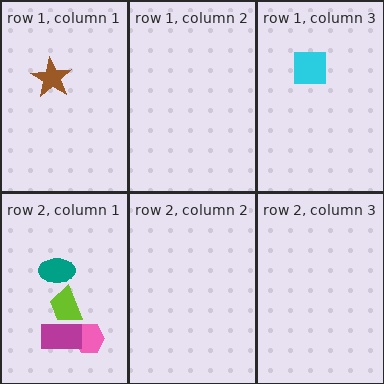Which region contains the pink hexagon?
The row 2, column 1 region.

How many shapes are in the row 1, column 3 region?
1.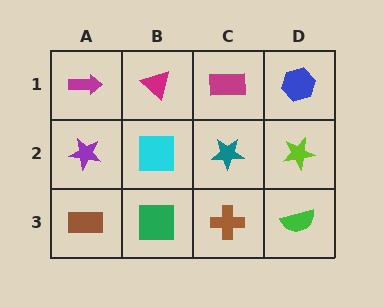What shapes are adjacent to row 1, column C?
A teal star (row 2, column C), a magenta triangle (row 1, column B), a blue hexagon (row 1, column D).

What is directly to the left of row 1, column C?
A magenta triangle.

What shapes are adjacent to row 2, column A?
A magenta arrow (row 1, column A), a brown rectangle (row 3, column A), a cyan square (row 2, column B).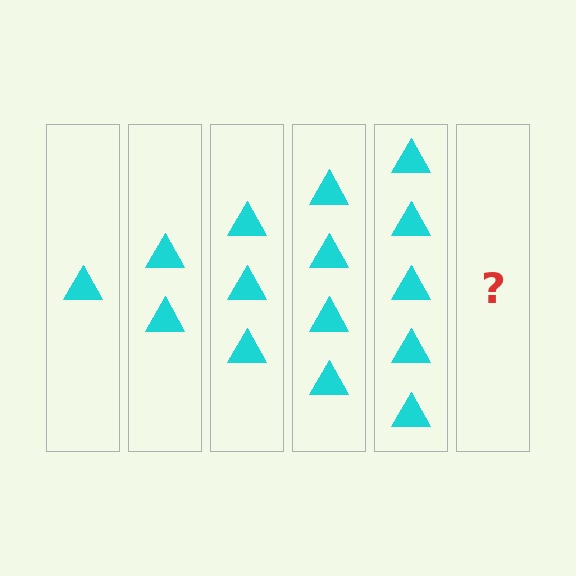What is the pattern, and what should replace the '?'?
The pattern is that each step adds one more triangle. The '?' should be 6 triangles.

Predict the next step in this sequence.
The next step is 6 triangles.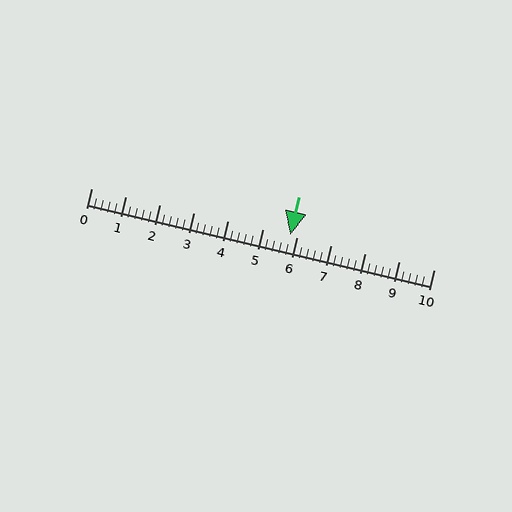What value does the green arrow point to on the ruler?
The green arrow points to approximately 5.8.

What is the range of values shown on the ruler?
The ruler shows values from 0 to 10.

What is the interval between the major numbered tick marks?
The major tick marks are spaced 1 units apart.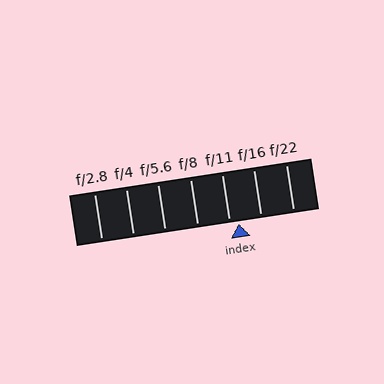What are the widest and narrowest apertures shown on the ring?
The widest aperture shown is f/2.8 and the narrowest is f/22.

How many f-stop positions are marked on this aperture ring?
There are 7 f-stop positions marked.